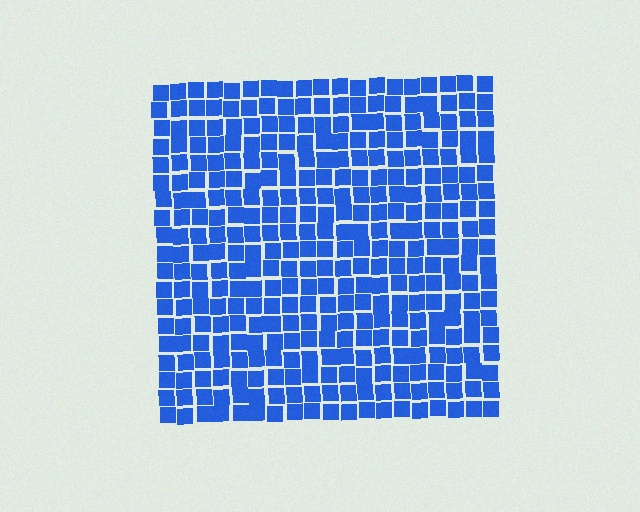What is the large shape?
The large shape is a square.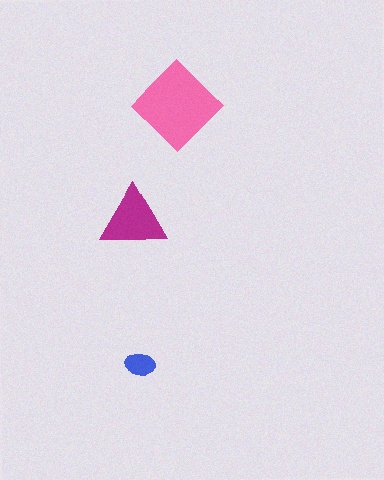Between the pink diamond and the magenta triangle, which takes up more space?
The pink diamond.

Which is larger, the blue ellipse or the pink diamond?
The pink diamond.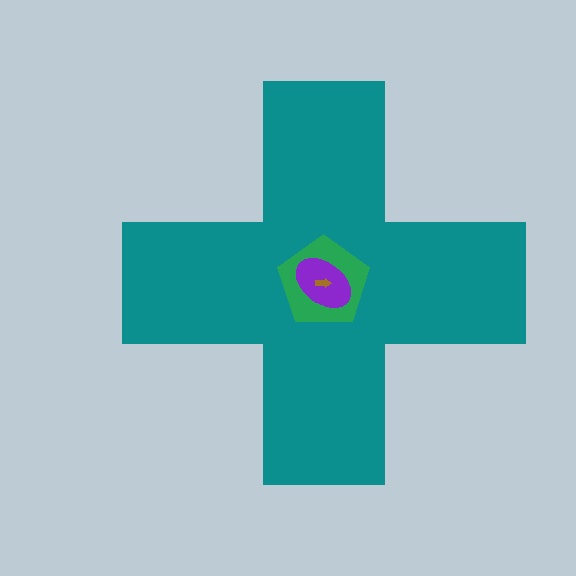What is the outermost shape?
The teal cross.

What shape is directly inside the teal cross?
The green pentagon.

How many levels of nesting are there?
4.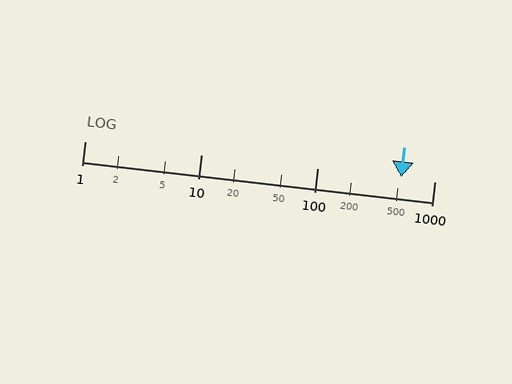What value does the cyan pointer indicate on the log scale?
The pointer indicates approximately 520.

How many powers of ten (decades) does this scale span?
The scale spans 3 decades, from 1 to 1000.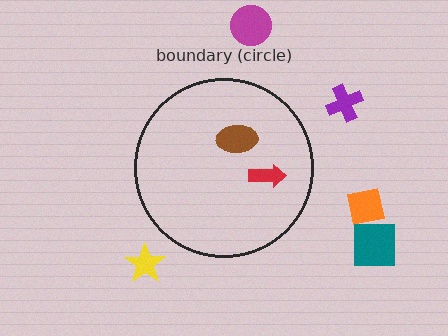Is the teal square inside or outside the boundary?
Outside.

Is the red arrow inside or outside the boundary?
Inside.